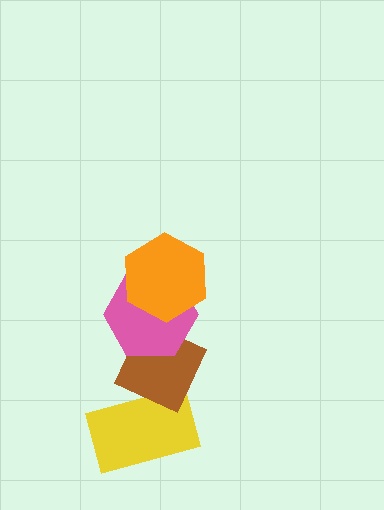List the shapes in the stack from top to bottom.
From top to bottom: the orange hexagon, the pink hexagon, the brown diamond, the yellow rectangle.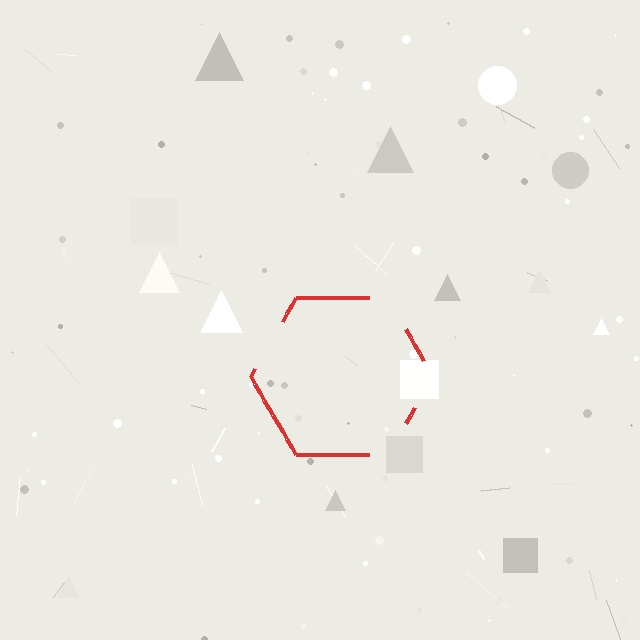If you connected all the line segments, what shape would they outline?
They would outline a hexagon.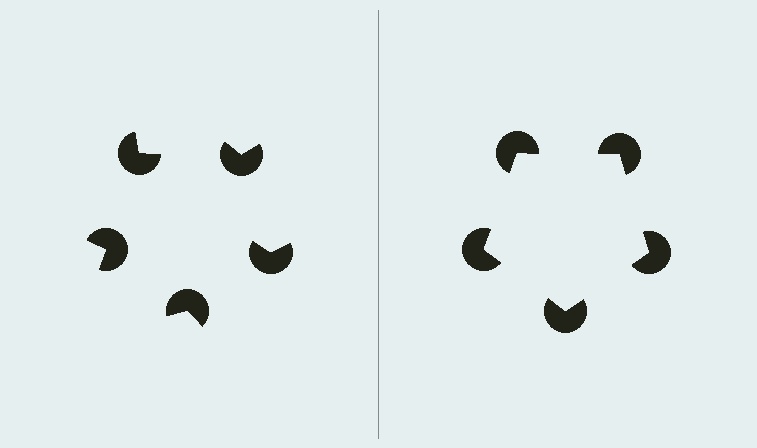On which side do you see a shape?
An illusory pentagon appears on the right side. On the left side the wedge cuts are rotated, so no coherent shape forms.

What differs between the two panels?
The pac-man discs are positioned identically on both sides; only the wedge orientations differ. On the right they align to a pentagon; on the left they are misaligned.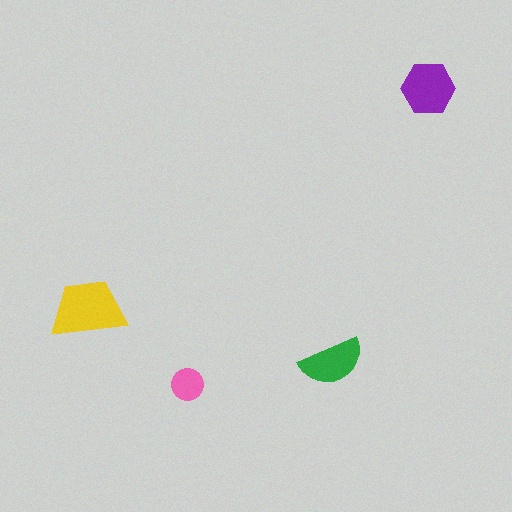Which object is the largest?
The yellow trapezoid.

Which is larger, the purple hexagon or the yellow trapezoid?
The yellow trapezoid.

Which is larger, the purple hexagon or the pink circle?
The purple hexagon.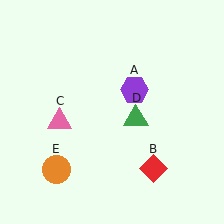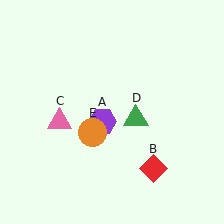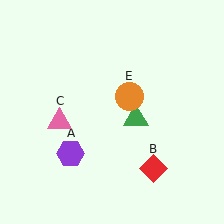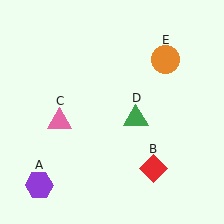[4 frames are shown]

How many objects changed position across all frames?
2 objects changed position: purple hexagon (object A), orange circle (object E).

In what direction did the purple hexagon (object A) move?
The purple hexagon (object A) moved down and to the left.